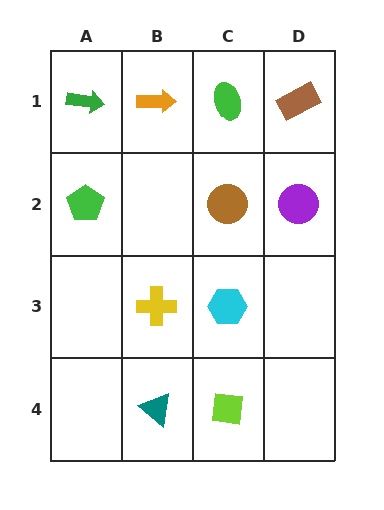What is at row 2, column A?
A green pentagon.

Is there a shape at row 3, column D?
No, that cell is empty.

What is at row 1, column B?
An orange arrow.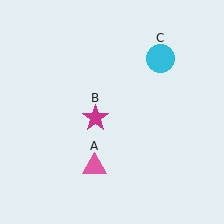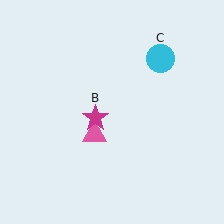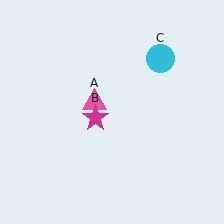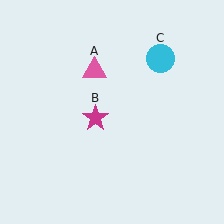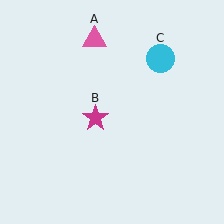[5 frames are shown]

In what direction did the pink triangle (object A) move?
The pink triangle (object A) moved up.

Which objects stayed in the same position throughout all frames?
Magenta star (object B) and cyan circle (object C) remained stationary.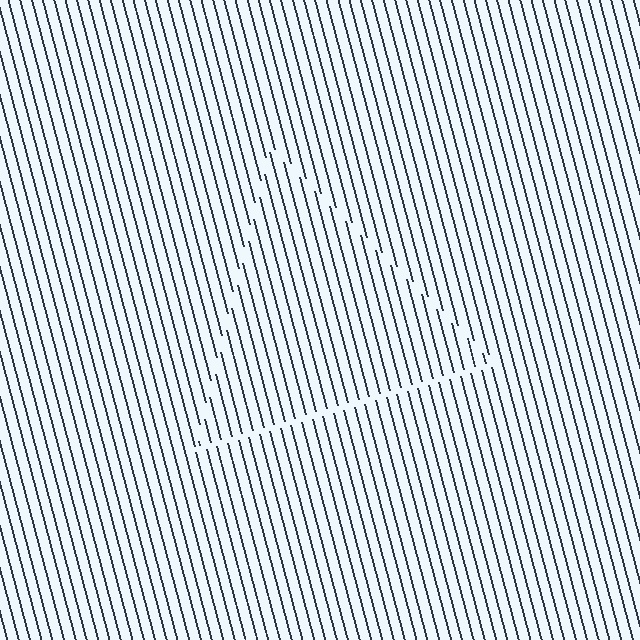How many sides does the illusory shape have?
3 sides — the line-ends trace a triangle.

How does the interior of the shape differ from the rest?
The interior of the shape contains the same grating, shifted by half a period — the contour is defined by the phase discontinuity where line-ends from the inner and outer gratings abut.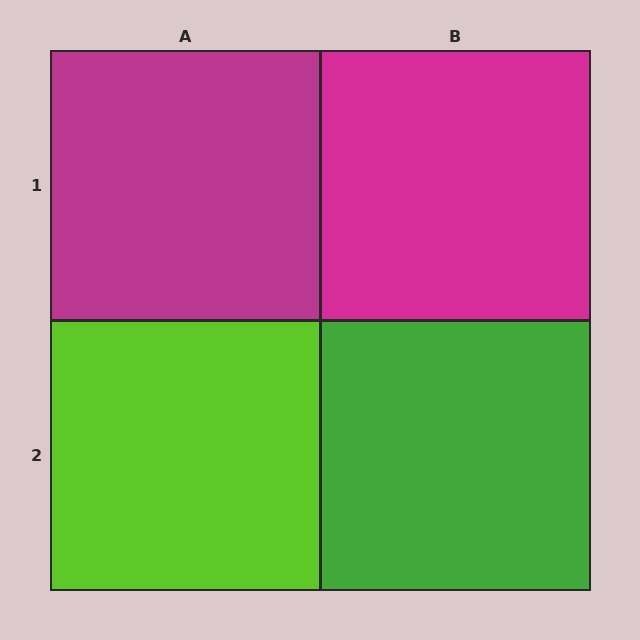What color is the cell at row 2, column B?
Green.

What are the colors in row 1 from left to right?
Magenta, magenta.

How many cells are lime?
1 cell is lime.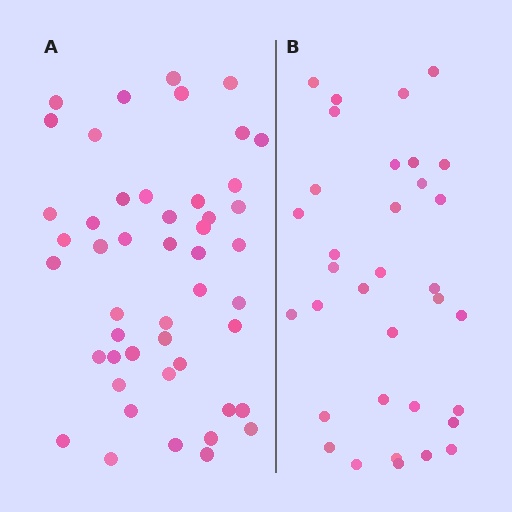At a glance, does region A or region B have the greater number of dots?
Region A (the left region) has more dots.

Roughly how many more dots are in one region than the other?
Region A has approximately 15 more dots than region B.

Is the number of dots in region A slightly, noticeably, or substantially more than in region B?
Region A has noticeably more, but not dramatically so. The ratio is roughly 1.4 to 1.